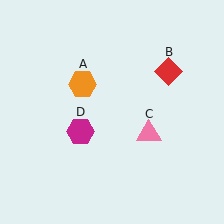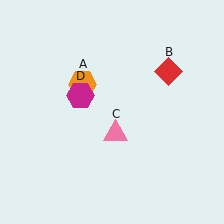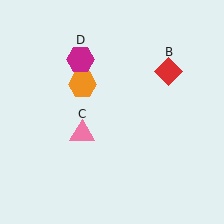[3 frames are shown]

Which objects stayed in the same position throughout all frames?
Orange hexagon (object A) and red diamond (object B) remained stationary.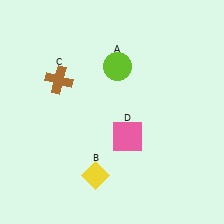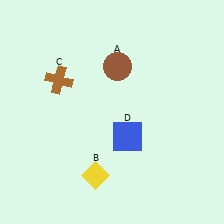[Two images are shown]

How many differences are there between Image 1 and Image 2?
There are 2 differences between the two images.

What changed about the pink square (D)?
In Image 1, D is pink. In Image 2, it changed to blue.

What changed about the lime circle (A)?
In Image 1, A is lime. In Image 2, it changed to brown.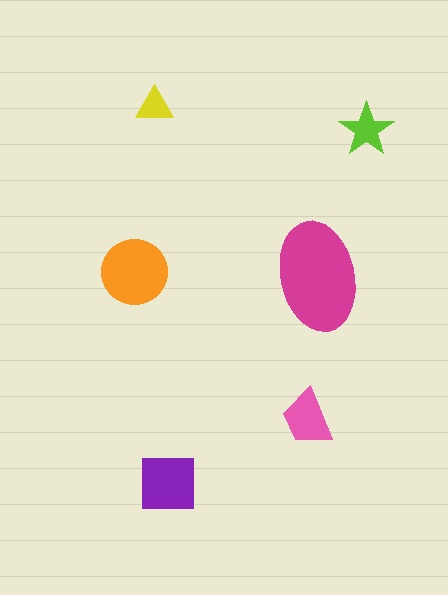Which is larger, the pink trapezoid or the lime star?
The pink trapezoid.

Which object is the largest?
The magenta ellipse.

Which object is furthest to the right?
The lime star is rightmost.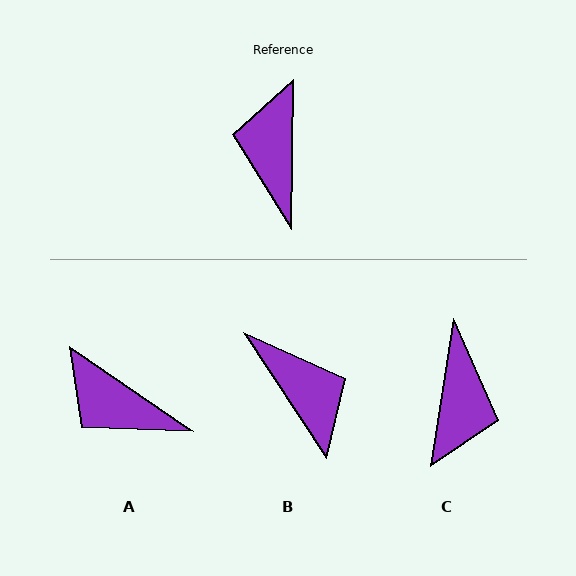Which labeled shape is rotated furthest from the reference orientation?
C, about 172 degrees away.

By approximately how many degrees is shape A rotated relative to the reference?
Approximately 56 degrees counter-clockwise.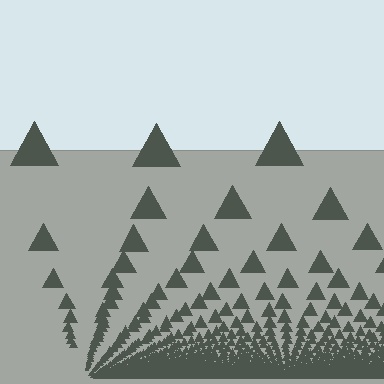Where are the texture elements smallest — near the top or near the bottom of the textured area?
Near the bottom.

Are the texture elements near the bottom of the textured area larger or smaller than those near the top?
Smaller. The gradient is inverted — elements near the bottom are smaller and denser.